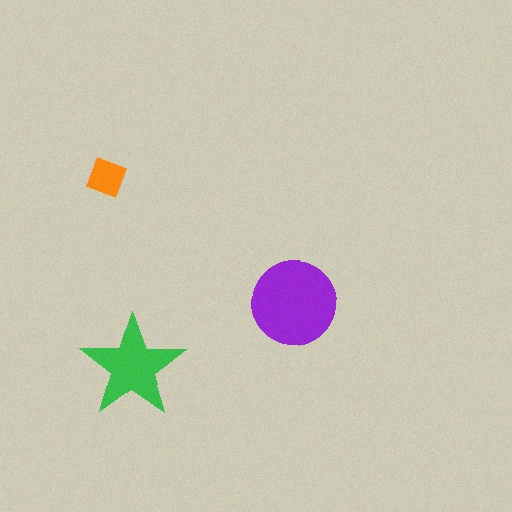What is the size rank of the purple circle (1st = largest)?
1st.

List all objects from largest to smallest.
The purple circle, the green star, the orange diamond.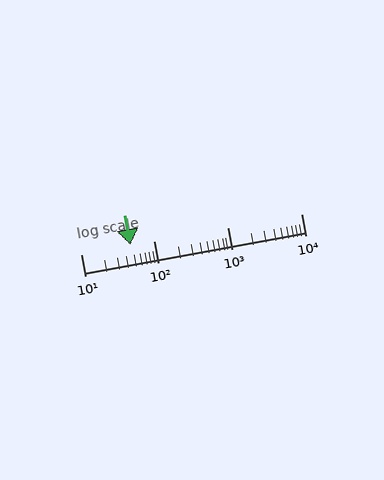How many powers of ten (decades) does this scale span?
The scale spans 3 decades, from 10 to 10000.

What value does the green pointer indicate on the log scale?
The pointer indicates approximately 47.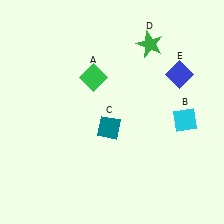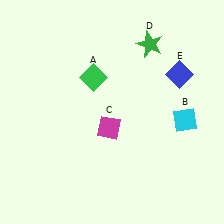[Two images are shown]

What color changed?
The diamond (C) changed from teal in Image 1 to magenta in Image 2.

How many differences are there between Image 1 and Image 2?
There is 1 difference between the two images.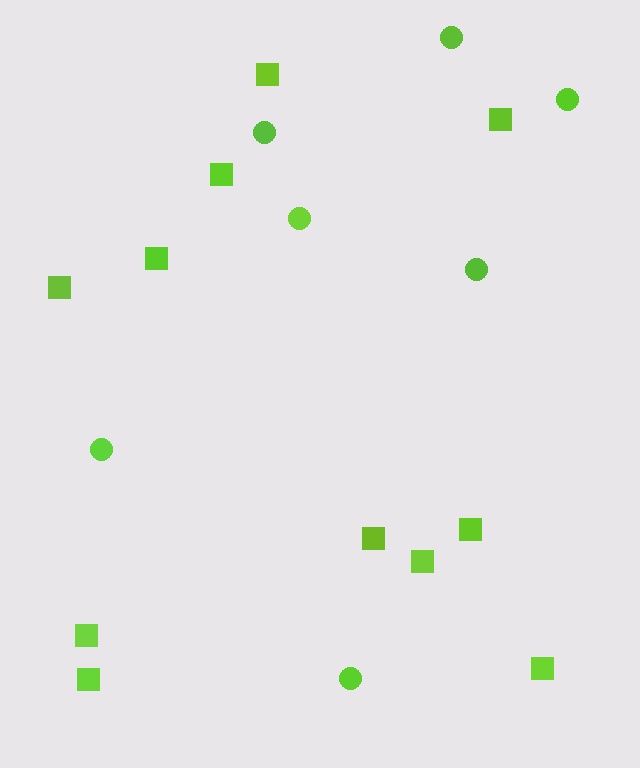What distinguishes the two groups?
There are 2 groups: one group of squares (11) and one group of circles (7).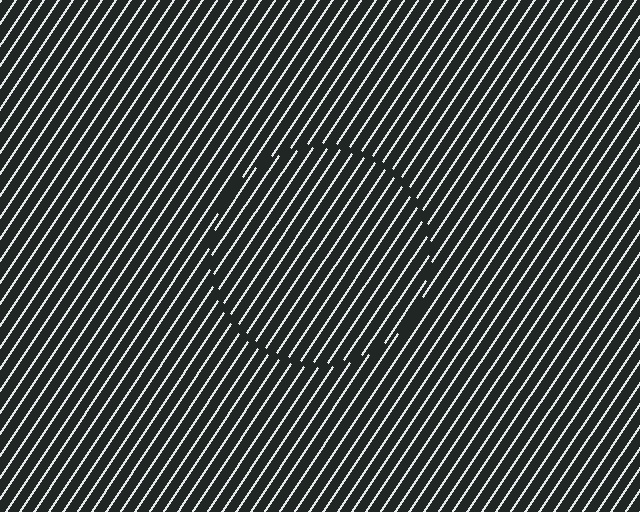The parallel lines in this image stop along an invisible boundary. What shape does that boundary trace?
An illusory circle. The interior of the shape contains the same grating, shifted by half a period — the contour is defined by the phase discontinuity where line-ends from the inner and outer gratings abut.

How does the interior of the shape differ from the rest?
The interior of the shape contains the same grating, shifted by half a period — the contour is defined by the phase discontinuity where line-ends from the inner and outer gratings abut.